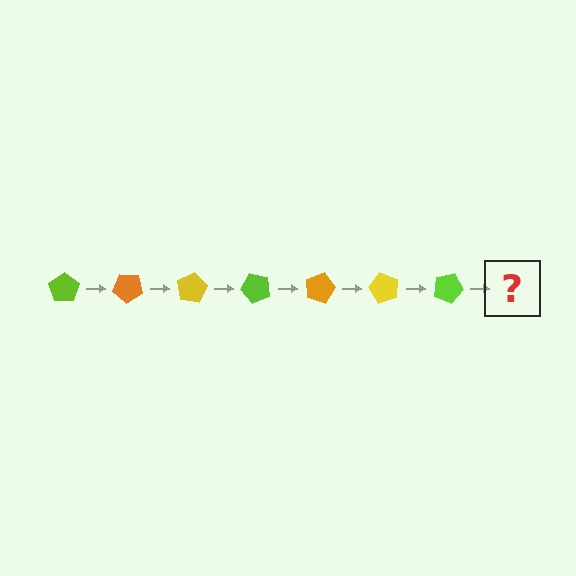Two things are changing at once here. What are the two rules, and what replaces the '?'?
The two rules are that it rotates 40 degrees each step and the color cycles through lime, orange, and yellow. The '?' should be an orange pentagon, rotated 280 degrees from the start.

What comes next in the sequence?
The next element should be an orange pentagon, rotated 280 degrees from the start.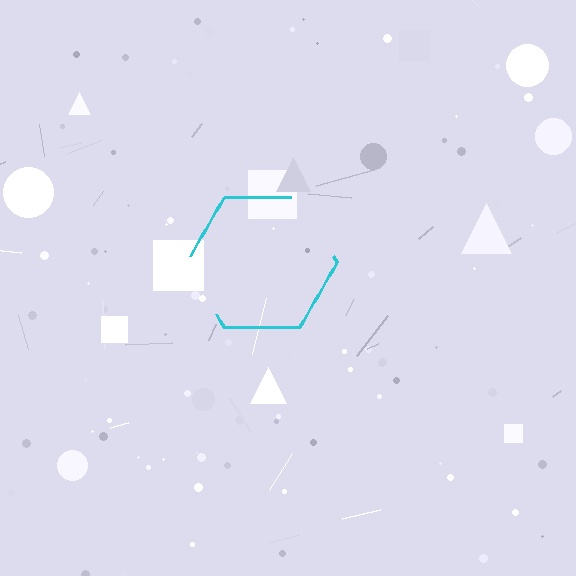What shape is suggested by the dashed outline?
The dashed outline suggests a hexagon.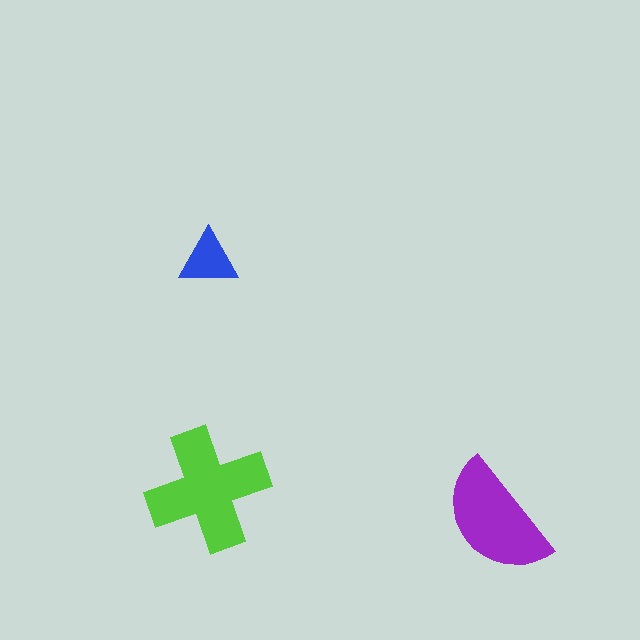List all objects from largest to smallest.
The lime cross, the purple semicircle, the blue triangle.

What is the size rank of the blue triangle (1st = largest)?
3rd.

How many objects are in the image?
There are 3 objects in the image.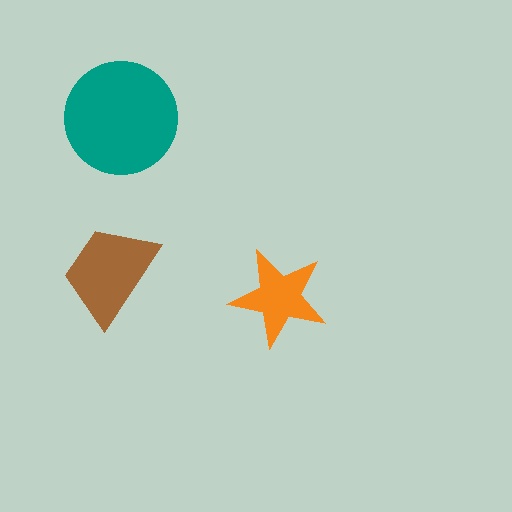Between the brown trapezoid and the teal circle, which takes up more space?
The teal circle.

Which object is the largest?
The teal circle.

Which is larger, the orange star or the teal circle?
The teal circle.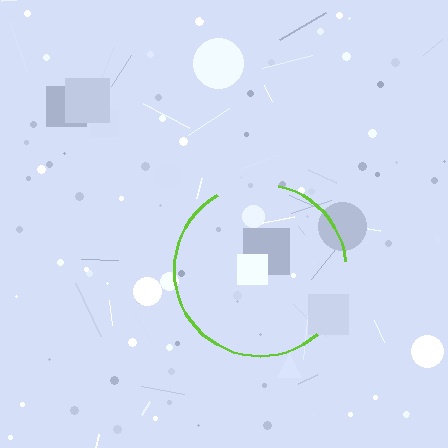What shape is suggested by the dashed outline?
The dashed outline suggests a circle.